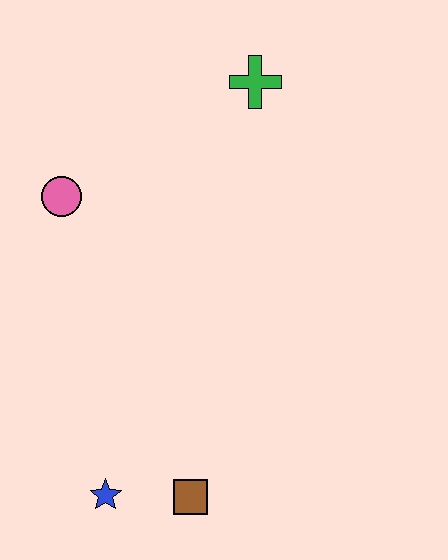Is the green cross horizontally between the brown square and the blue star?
No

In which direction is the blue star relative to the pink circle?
The blue star is below the pink circle.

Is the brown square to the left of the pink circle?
No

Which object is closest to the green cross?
The pink circle is closest to the green cross.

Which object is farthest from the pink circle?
The brown square is farthest from the pink circle.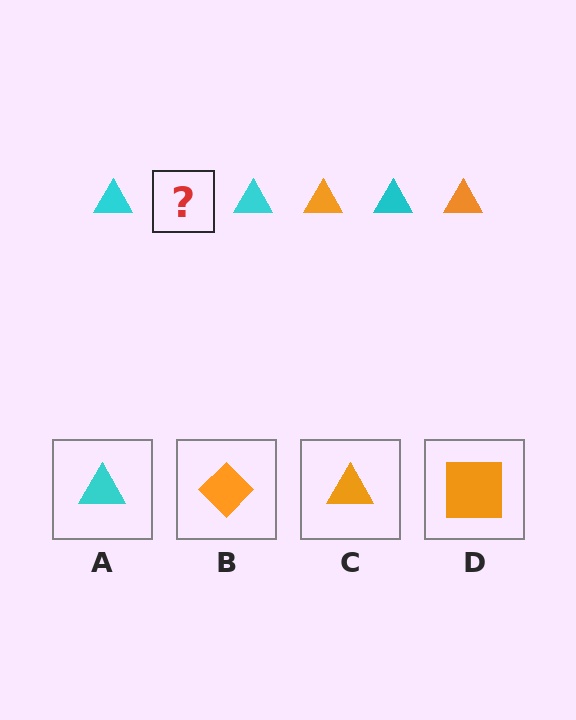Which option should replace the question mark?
Option C.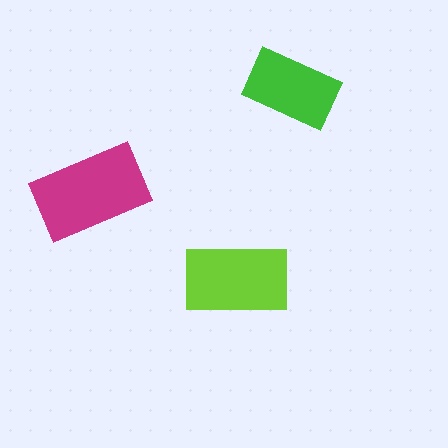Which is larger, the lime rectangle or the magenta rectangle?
The magenta one.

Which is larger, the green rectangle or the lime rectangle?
The lime one.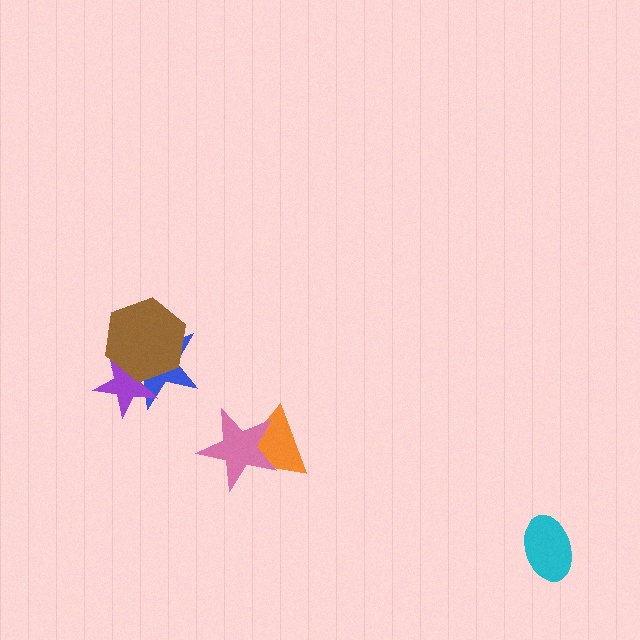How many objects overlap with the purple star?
2 objects overlap with the purple star.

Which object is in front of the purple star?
The brown hexagon is in front of the purple star.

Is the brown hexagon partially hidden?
No, no other shape covers it.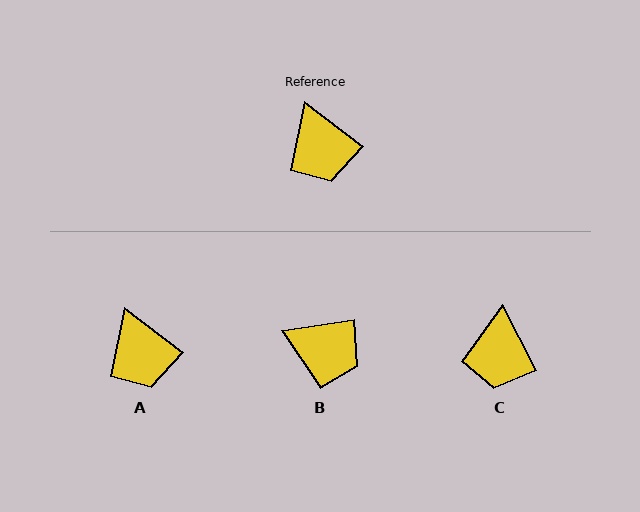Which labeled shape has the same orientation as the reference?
A.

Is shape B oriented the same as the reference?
No, it is off by about 46 degrees.